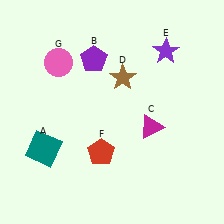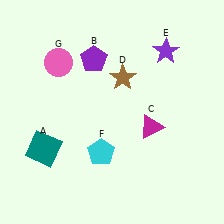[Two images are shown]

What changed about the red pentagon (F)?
In Image 1, F is red. In Image 2, it changed to cyan.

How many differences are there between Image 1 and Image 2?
There is 1 difference between the two images.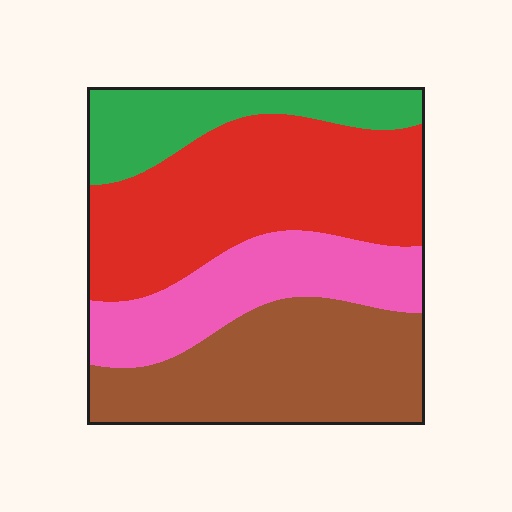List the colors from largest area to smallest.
From largest to smallest: red, brown, pink, green.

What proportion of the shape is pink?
Pink covers around 20% of the shape.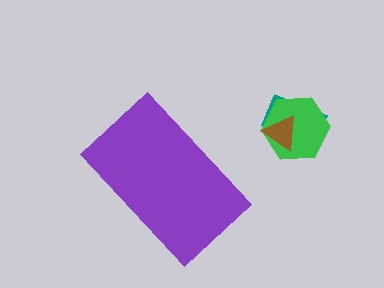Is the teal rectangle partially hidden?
No, the teal rectangle is fully visible.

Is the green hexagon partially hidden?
No, the green hexagon is fully visible.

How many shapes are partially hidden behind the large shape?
0 shapes are partially hidden.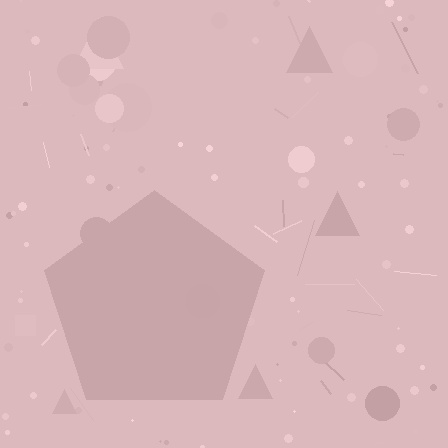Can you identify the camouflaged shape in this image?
The camouflaged shape is a pentagon.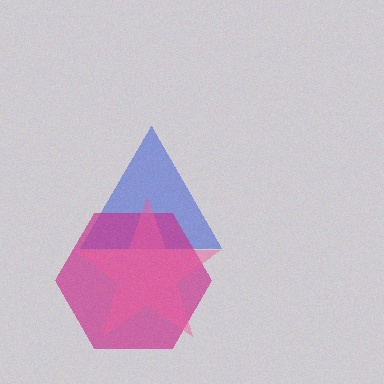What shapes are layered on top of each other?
The layered shapes are: a blue triangle, a magenta hexagon, a pink star.